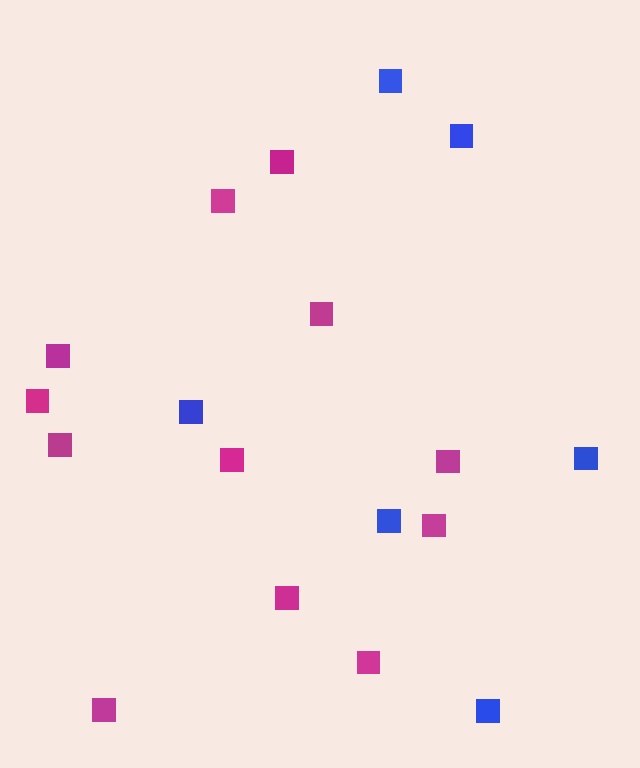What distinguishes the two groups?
There are 2 groups: one group of magenta squares (12) and one group of blue squares (6).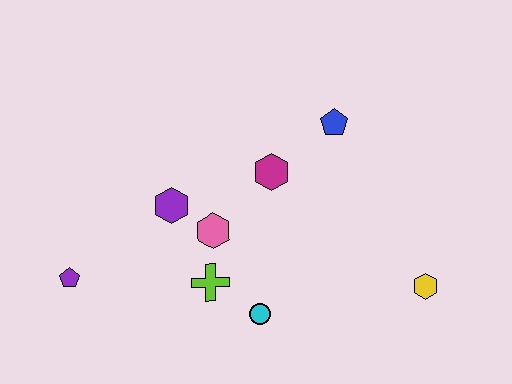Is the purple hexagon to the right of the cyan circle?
No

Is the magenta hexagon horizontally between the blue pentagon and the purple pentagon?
Yes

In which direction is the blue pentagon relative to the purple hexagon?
The blue pentagon is to the right of the purple hexagon.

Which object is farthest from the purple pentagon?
The yellow hexagon is farthest from the purple pentagon.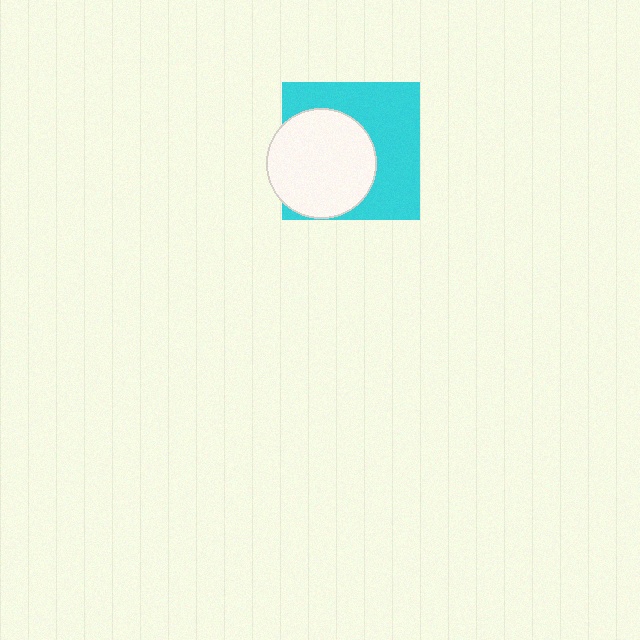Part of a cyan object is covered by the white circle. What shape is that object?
It is a square.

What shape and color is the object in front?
The object in front is a white circle.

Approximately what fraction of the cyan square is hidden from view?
Roughly 47% of the cyan square is hidden behind the white circle.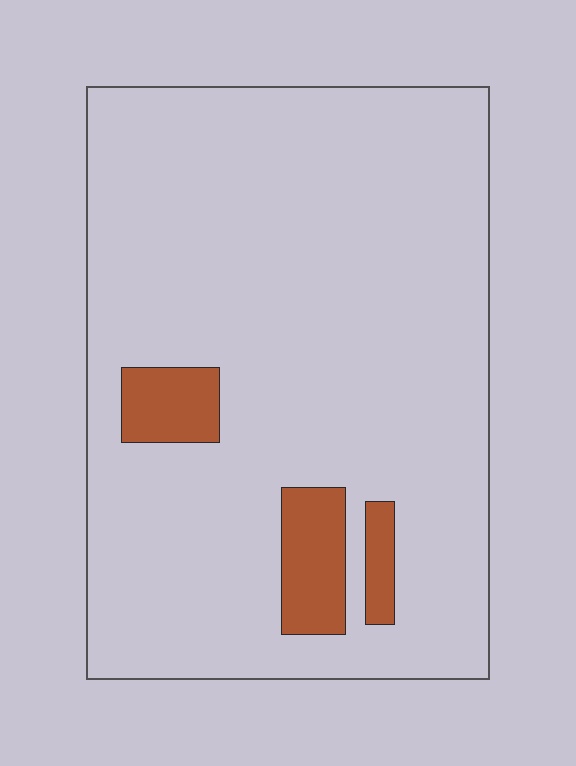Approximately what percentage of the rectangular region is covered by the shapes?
Approximately 10%.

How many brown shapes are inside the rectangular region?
3.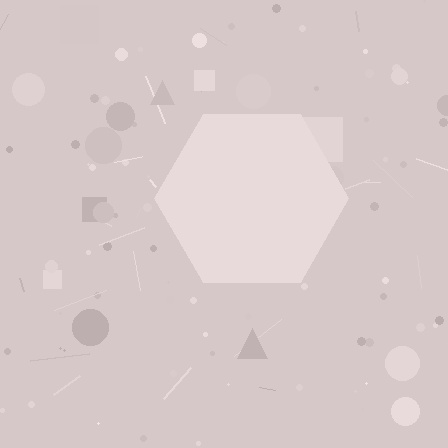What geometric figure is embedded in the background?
A hexagon is embedded in the background.